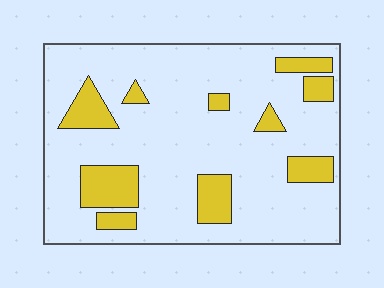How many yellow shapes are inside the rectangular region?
10.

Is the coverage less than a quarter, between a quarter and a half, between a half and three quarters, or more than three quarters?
Less than a quarter.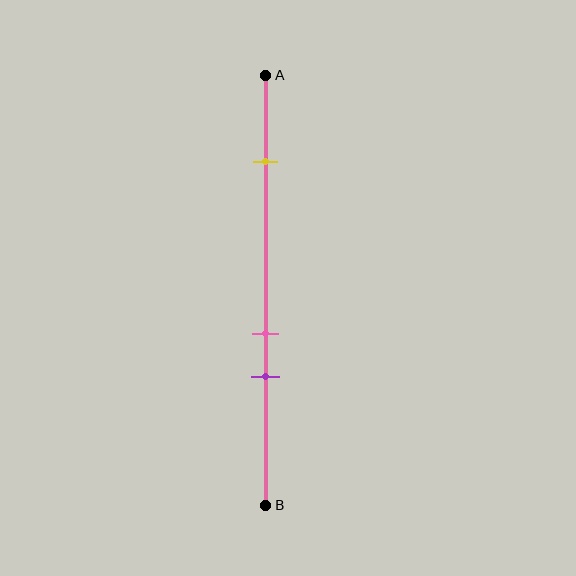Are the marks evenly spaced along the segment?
No, the marks are not evenly spaced.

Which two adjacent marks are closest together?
The pink and purple marks are the closest adjacent pair.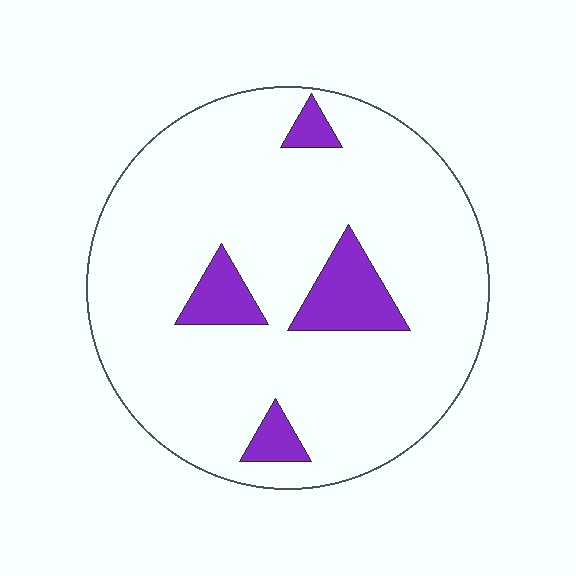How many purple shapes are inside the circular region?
4.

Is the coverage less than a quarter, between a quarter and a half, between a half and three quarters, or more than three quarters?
Less than a quarter.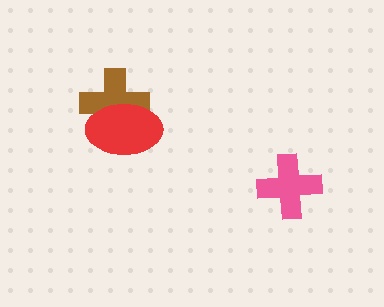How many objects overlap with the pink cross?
0 objects overlap with the pink cross.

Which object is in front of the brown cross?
The red ellipse is in front of the brown cross.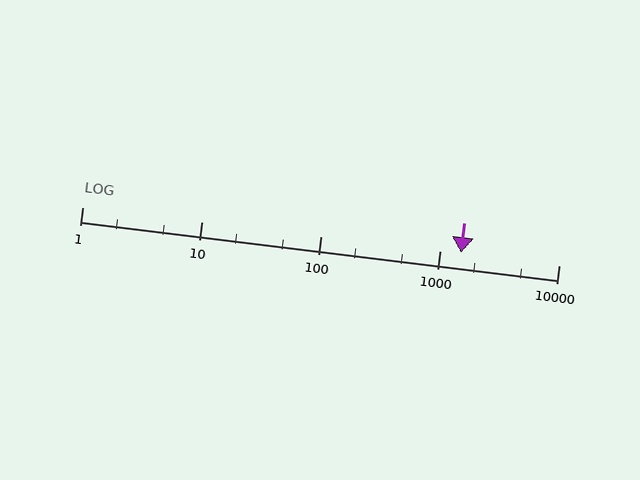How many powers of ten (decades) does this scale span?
The scale spans 4 decades, from 1 to 10000.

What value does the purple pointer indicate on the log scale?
The pointer indicates approximately 1500.